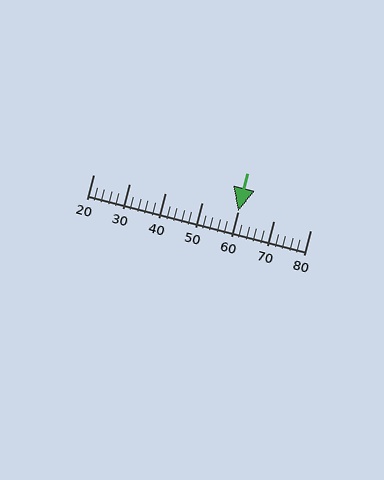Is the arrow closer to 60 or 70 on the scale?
The arrow is closer to 60.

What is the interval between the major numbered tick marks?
The major tick marks are spaced 10 units apart.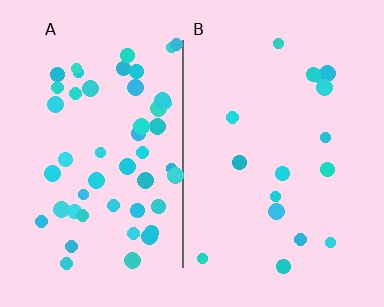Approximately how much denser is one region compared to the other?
Approximately 3.0× — region A over region B.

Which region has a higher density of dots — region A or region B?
A (the left).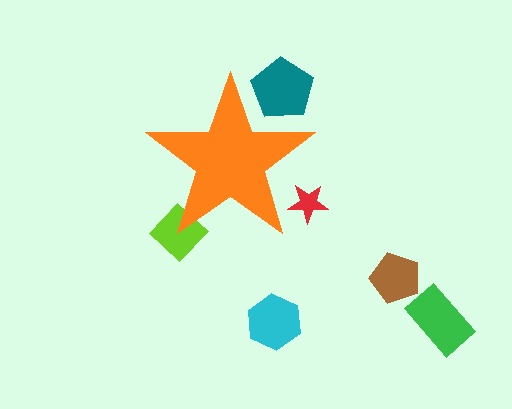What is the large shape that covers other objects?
An orange star.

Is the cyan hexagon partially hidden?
No, the cyan hexagon is fully visible.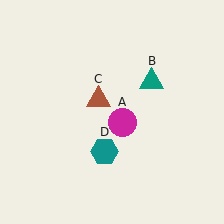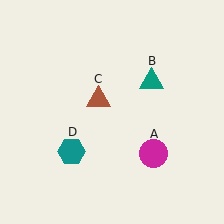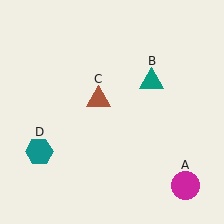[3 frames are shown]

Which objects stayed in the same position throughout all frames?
Teal triangle (object B) and brown triangle (object C) remained stationary.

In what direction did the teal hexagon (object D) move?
The teal hexagon (object D) moved left.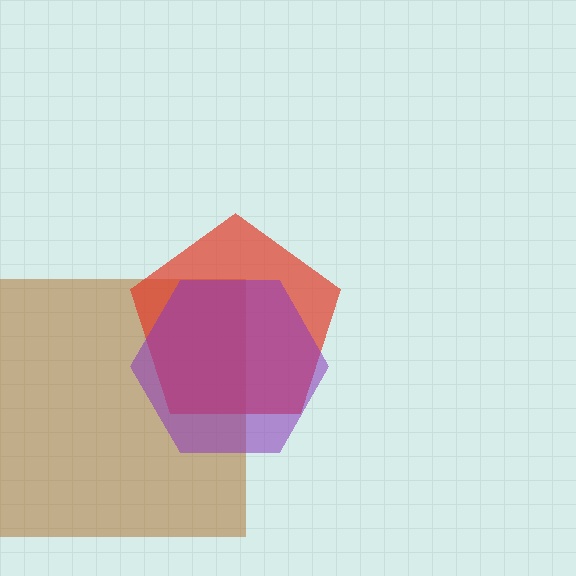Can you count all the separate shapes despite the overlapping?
Yes, there are 3 separate shapes.